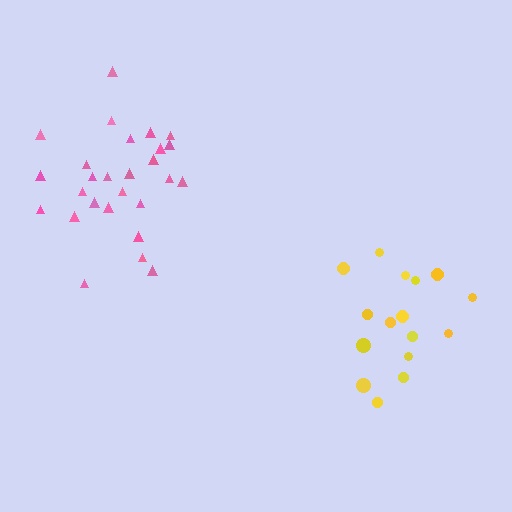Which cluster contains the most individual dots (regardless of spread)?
Pink (27).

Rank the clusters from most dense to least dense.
yellow, pink.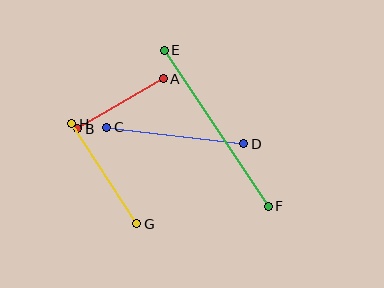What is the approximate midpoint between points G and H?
The midpoint is at approximately (104, 174) pixels.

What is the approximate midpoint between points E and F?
The midpoint is at approximately (216, 128) pixels.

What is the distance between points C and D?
The distance is approximately 138 pixels.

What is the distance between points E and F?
The distance is approximately 187 pixels.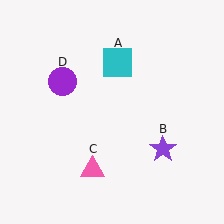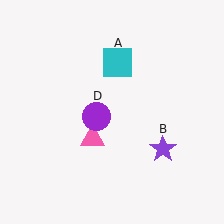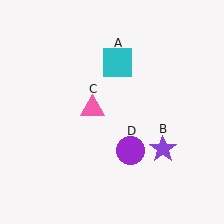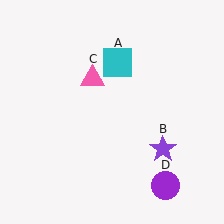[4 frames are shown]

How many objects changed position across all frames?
2 objects changed position: pink triangle (object C), purple circle (object D).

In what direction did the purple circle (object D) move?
The purple circle (object D) moved down and to the right.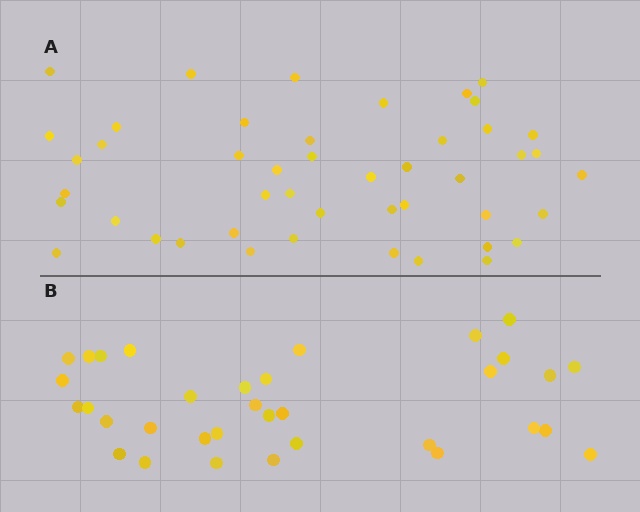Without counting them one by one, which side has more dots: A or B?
Region A (the top region) has more dots.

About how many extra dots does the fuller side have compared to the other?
Region A has roughly 12 or so more dots than region B.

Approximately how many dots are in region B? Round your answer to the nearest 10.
About 30 dots. (The exact count is 34, which rounds to 30.)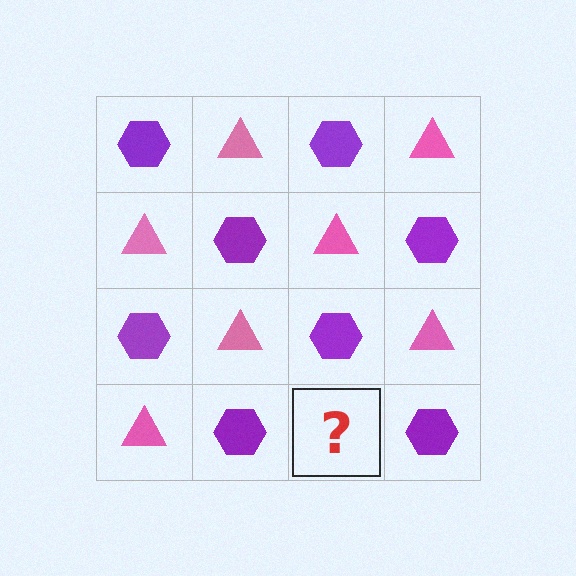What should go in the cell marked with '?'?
The missing cell should contain a pink triangle.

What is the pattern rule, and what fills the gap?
The rule is that it alternates purple hexagon and pink triangle in a checkerboard pattern. The gap should be filled with a pink triangle.